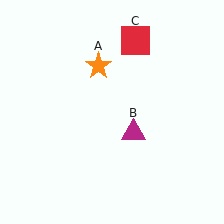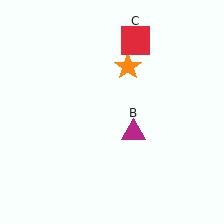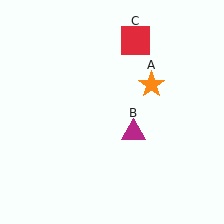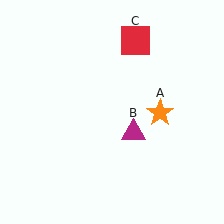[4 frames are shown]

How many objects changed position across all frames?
1 object changed position: orange star (object A).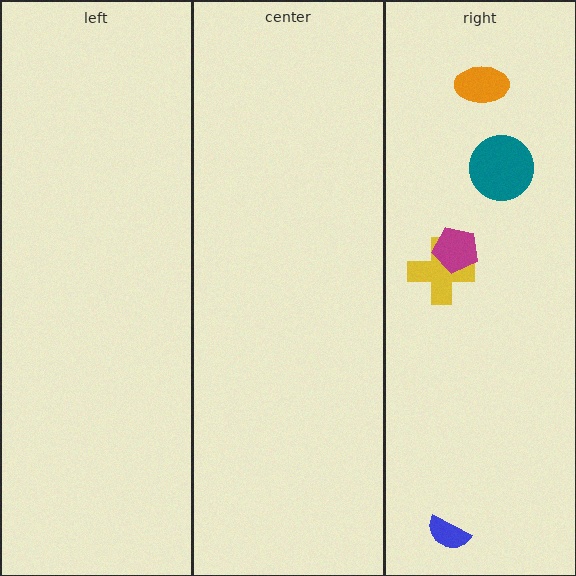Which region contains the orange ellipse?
The right region.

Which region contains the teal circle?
The right region.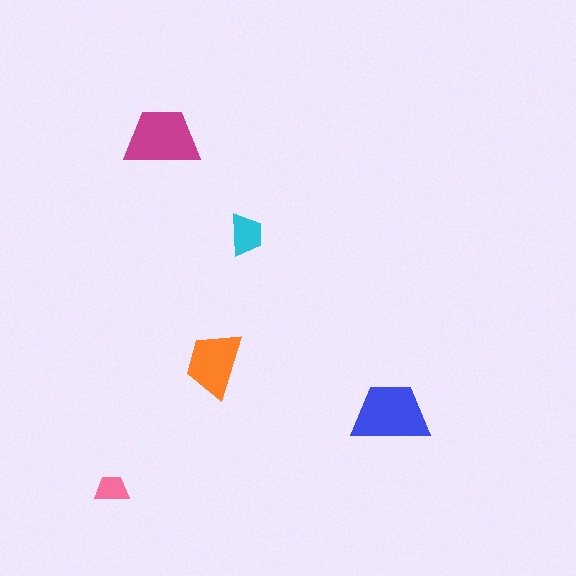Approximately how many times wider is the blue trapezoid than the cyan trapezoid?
About 2 times wider.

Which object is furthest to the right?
The blue trapezoid is rightmost.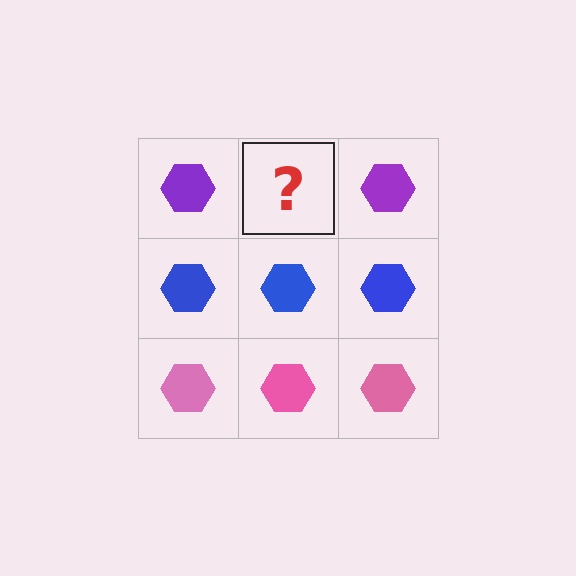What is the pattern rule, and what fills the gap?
The rule is that each row has a consistent color. The gap should be filled with a purple hexagon.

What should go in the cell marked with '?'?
The missing cell should contain a purple hexagon.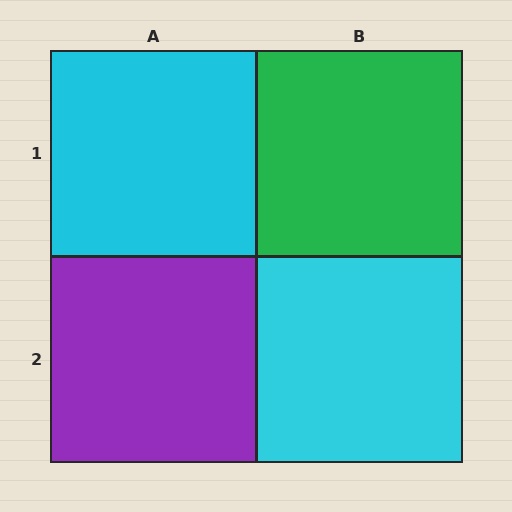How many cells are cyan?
2 cells are cyan.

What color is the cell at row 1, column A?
Cyan.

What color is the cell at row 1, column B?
Green.